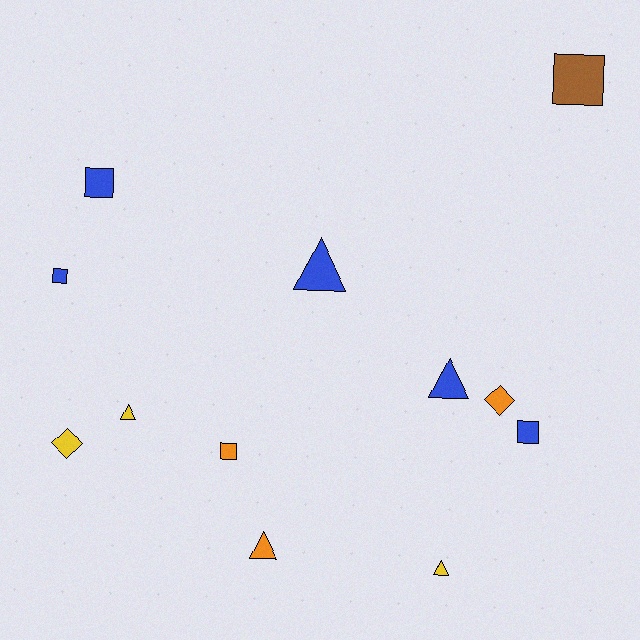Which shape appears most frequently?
Square, with 5 objects.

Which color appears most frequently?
Blue, with 5 objects.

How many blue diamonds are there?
There are no blue diamonds.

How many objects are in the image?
There are 12 objects.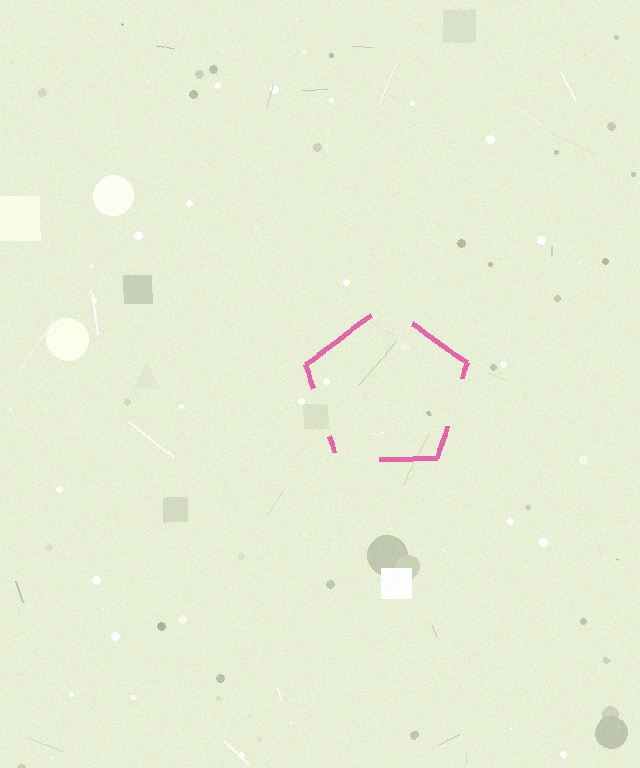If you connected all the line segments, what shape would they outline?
They would outline a pentagon.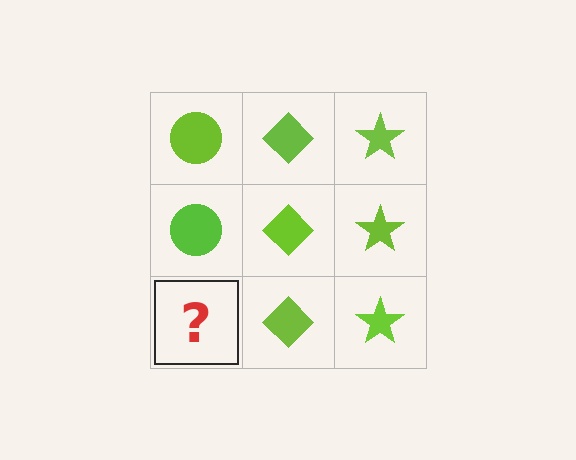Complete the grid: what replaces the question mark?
The question mark should be replaced with a lime circle.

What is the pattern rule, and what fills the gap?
The rule is that each column has a consistent shape. The gap should be filled with a lime circle.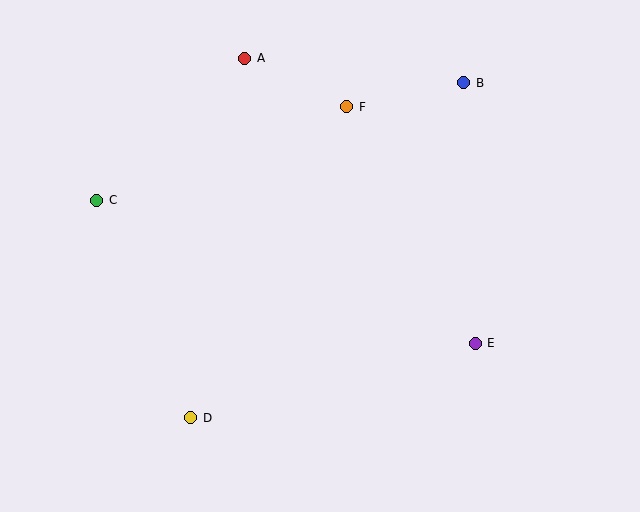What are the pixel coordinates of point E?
Point E is at (475, 343).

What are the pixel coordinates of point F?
Point F is at (347, 107).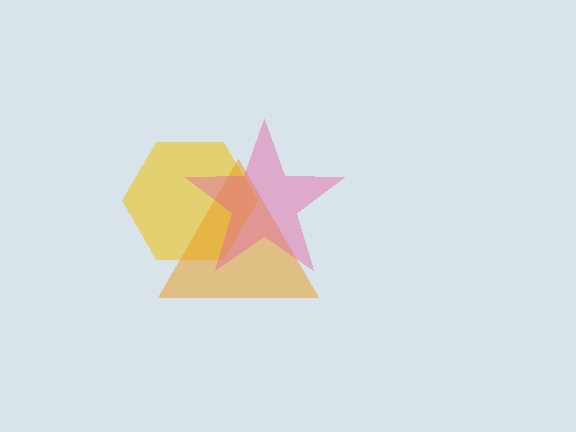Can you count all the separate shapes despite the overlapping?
Yes, there are 3 separate shapes.